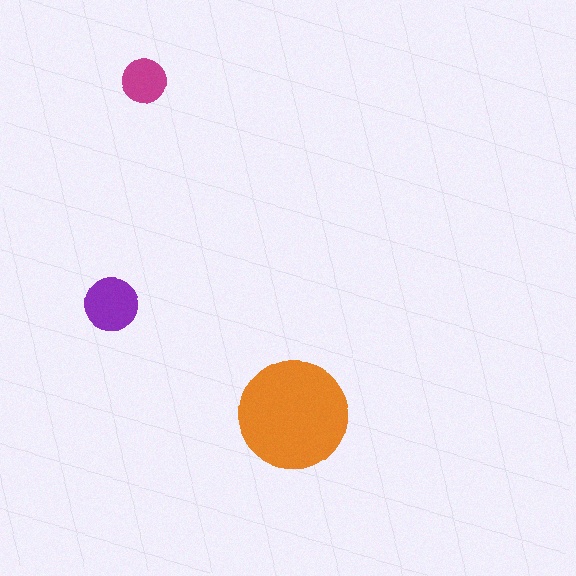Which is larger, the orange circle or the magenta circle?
The orange one.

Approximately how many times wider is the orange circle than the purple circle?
About 2 times wider.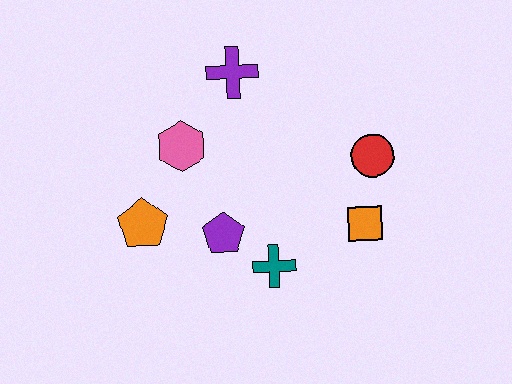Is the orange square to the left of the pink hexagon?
No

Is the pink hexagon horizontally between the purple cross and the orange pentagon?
Yes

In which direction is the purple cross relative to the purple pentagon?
The purple cross is above the purple pentagon.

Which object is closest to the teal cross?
The purple pentagon is closest to the teal cross.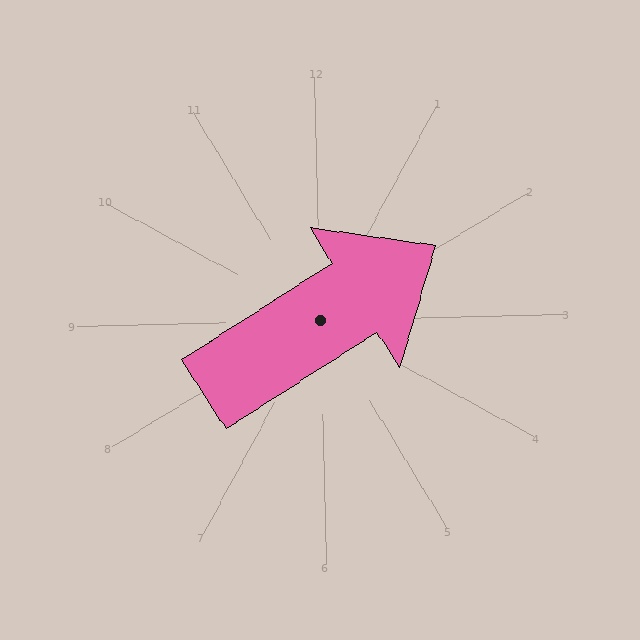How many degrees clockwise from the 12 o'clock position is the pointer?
Approximately 59 degrees.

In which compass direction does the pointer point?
Northeast.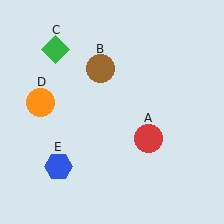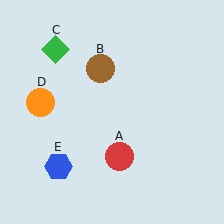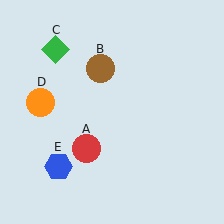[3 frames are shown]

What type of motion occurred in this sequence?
The red circle (object A) rotated clockwise around the center of the scene.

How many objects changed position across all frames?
1 object changed position: red circle (object A).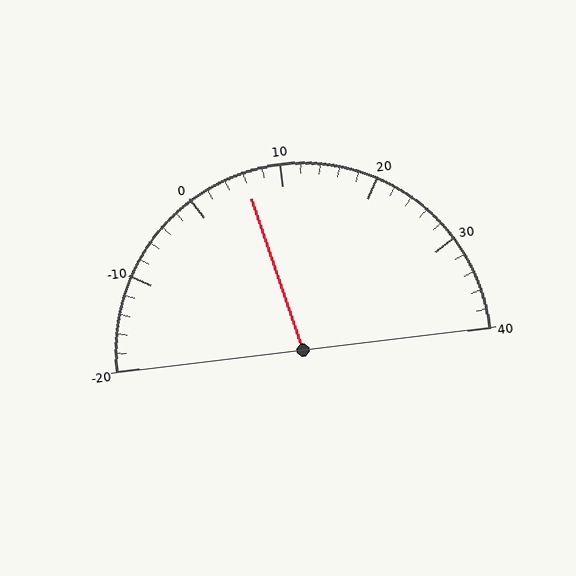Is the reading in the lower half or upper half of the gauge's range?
The reading is in the lower half of the range (-20 to 40).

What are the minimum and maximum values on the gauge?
The gauge ranges from -20 to 40.